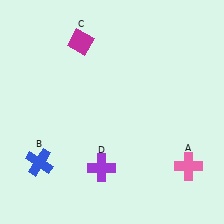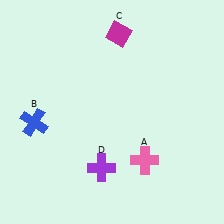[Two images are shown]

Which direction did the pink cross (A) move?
The pink cross (A) moved left.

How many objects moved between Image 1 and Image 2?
3 objects moved between the two images.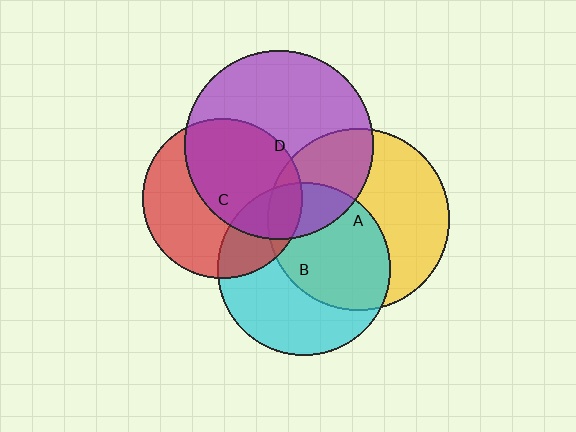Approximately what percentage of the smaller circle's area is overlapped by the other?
Approximately 55%.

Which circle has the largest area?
Circle D (purple).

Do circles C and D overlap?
Yes.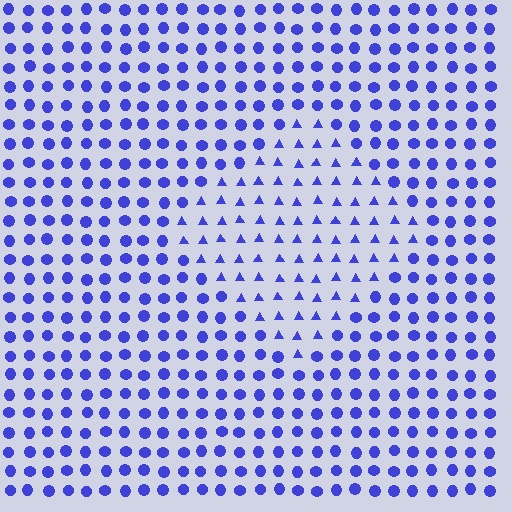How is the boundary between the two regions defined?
The boundary is defined by a change in element shape: triangles inside vs. circles outside. All elements share the same color and spacing.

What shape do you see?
I see a diamond.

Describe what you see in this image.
The image is filled with small blue elements arranged in a uniform grid. A diamond-shaped region contains triangles, while the surrounding area contains circles. The boundary is defined purely by the change in element shape.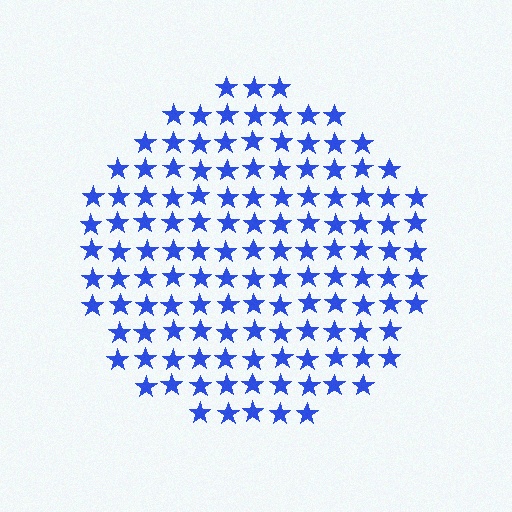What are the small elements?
The small elements are stars.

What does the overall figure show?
The overall figure shows a circle.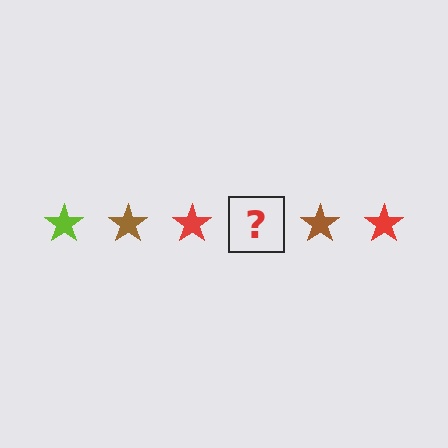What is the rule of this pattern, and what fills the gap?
The rule is that the pattern cycles through lime, brown, red stars. The gap should be filled with a lime star.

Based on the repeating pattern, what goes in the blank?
The blank should be a lime star.